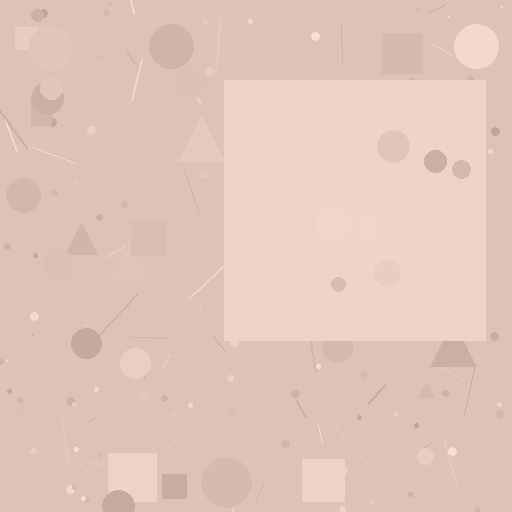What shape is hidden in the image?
A square is hidden in the image.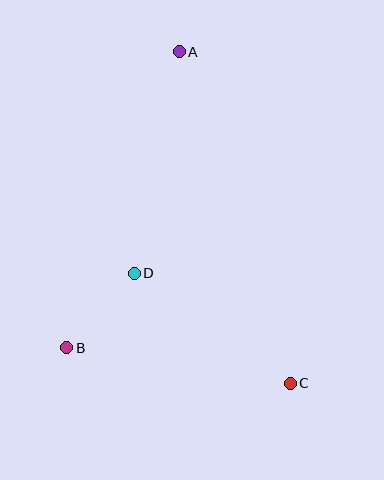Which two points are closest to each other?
Points B and D are closest to each other.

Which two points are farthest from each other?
Points A and C are farthest from each other.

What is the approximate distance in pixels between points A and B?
The distance between A and B is approximately 317 pixels.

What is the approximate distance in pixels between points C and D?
The distance between C and D is approximately 191 pixels.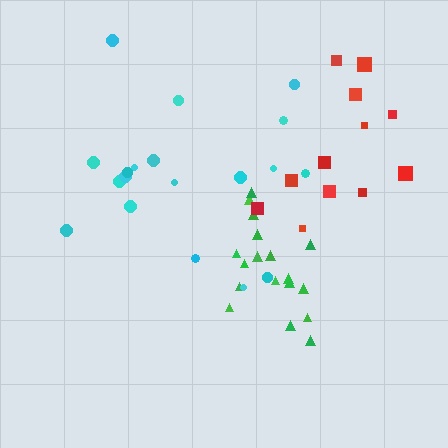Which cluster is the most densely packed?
Green.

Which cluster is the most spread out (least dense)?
Cyan.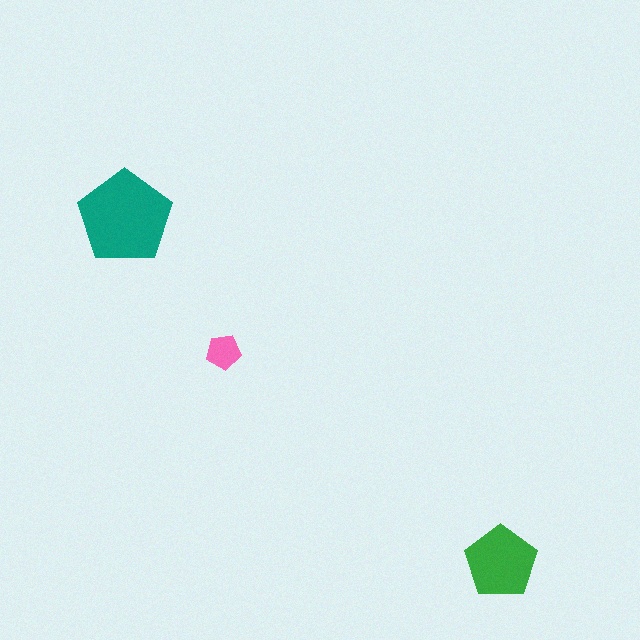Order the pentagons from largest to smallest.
the teal one, the green one, the pink one.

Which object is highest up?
The teal pentagon is topmost.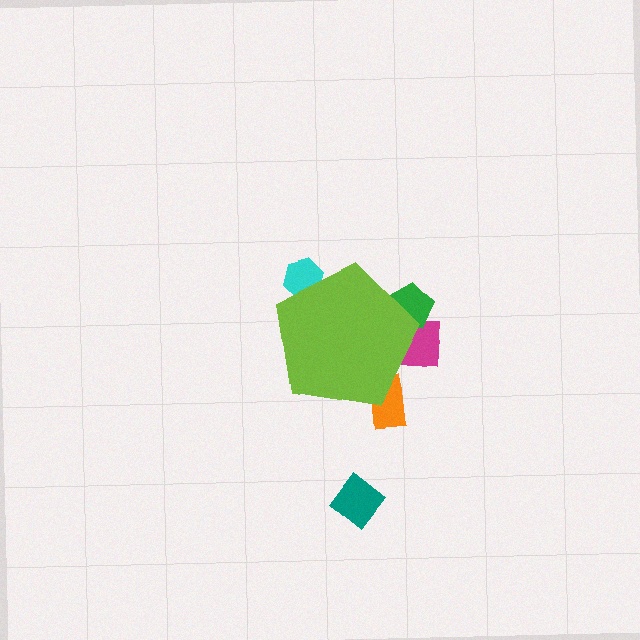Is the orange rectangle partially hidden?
Yes, the orange rectangle is partially hidden behind the lime pentagon.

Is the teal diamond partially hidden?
No, the teal diamond is fully visible.